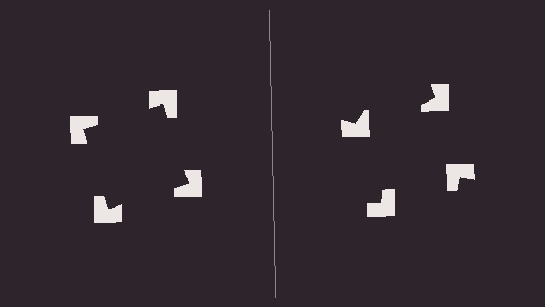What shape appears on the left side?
An illusory square.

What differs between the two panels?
The notched squares are positioned identically on both sides; only the wedge orientations differ. On the left they align to a square; on the right they are misaligned.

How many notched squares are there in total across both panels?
8 — 4 on each side.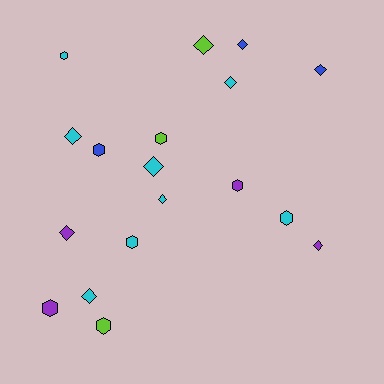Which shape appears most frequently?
Diamond, with 10 objects.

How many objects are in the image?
There are 18 objects.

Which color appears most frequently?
Cyan, with 8 objects.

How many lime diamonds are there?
There is 1 lime diamond.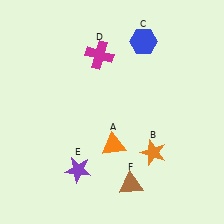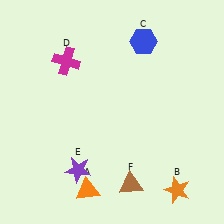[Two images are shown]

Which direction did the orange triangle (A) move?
The orange triangle (A) moved down.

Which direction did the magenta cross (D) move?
The magenta cross (D) moved left.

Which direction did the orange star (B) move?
The orange star (B) moved down.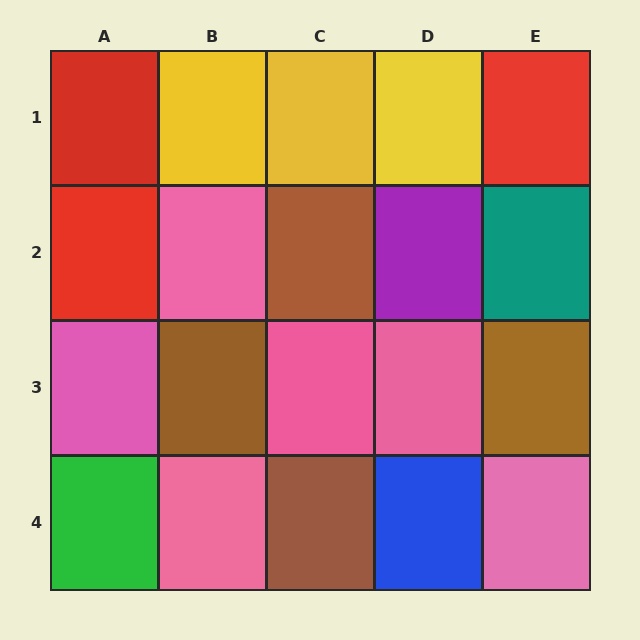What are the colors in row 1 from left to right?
Red, yellow, yellow, yellow, red.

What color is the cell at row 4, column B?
Pink.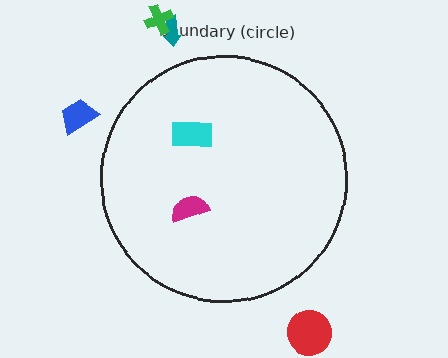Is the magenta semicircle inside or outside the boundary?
Inside.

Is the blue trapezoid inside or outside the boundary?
Outside.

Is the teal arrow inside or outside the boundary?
Outside.